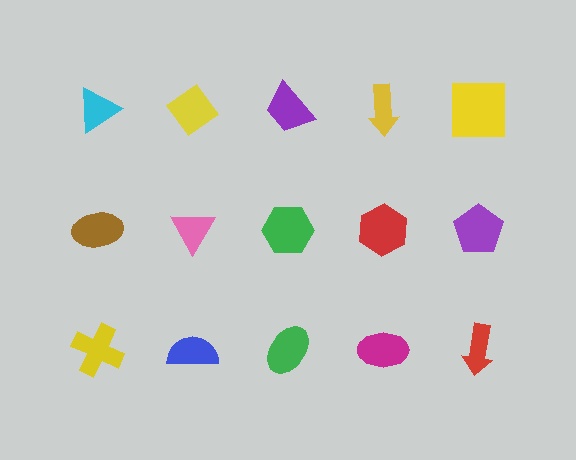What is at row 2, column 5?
A purple pentagon.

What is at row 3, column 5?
A red arrow.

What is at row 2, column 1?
A brown ellipse.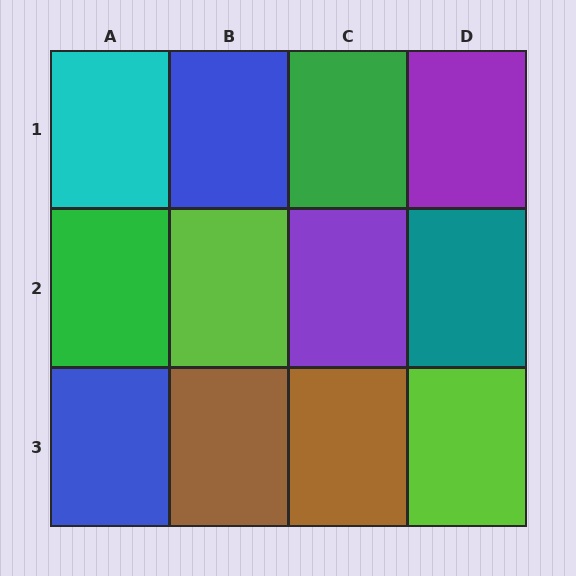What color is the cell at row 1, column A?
Cyan.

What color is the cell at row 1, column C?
Green.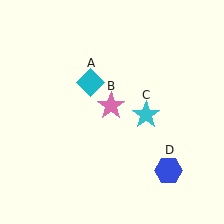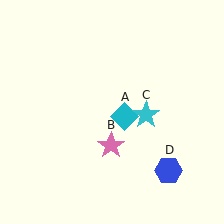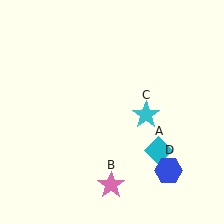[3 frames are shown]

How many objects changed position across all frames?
2 objects changed position: cyan diamond (object A), pink star (object B).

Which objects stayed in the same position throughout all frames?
Cyan star (object C) and blue hexagon (object D) remained stationary.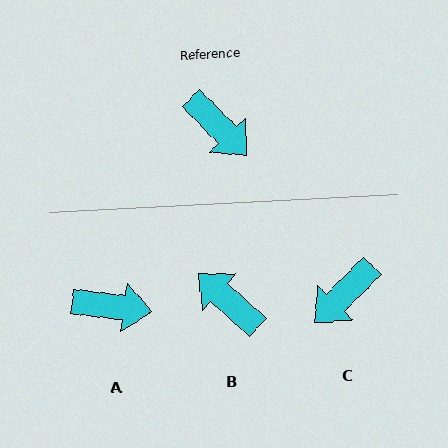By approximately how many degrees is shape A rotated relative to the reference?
Approximately 39 degrees counter-clockwise.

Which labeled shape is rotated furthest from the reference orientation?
B, about 176 degrees away.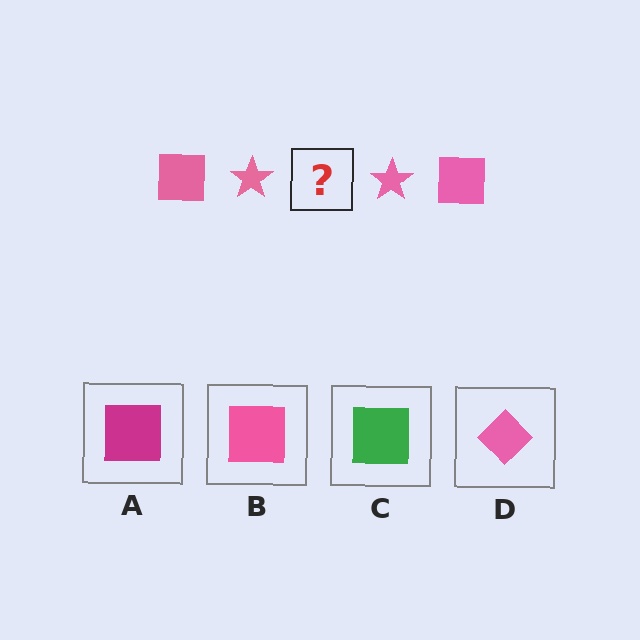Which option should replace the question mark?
Option B.